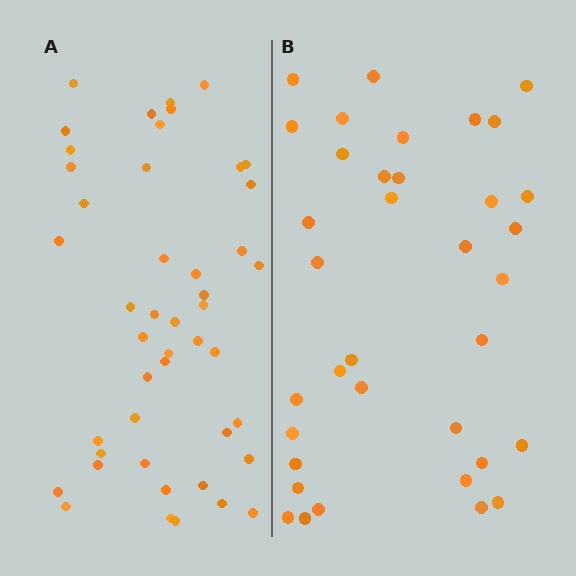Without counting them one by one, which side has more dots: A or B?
Region A (the left region) has more dots.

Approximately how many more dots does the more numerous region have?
Region A has roughly 10 or so more dots than region B.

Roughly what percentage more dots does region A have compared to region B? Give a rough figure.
About 30% more.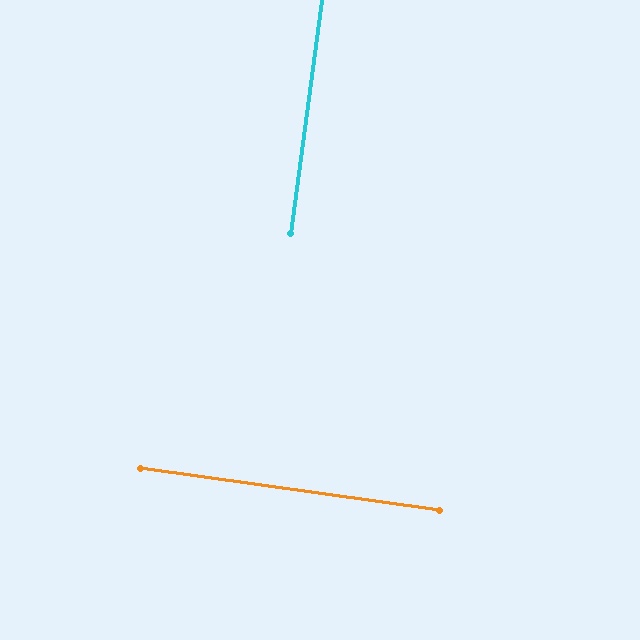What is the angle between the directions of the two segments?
Approximately 90 degrees.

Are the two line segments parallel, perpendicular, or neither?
Perpendicular — they meet at approximately 90°.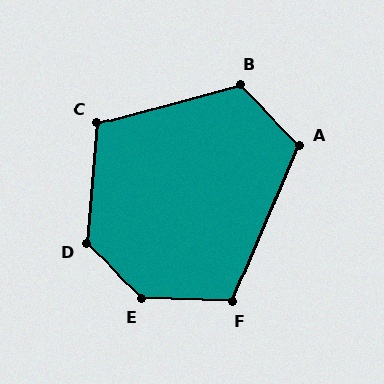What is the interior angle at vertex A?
Approximately 112 degrees (obtuse).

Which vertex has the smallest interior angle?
C, at approximately 110 degrees.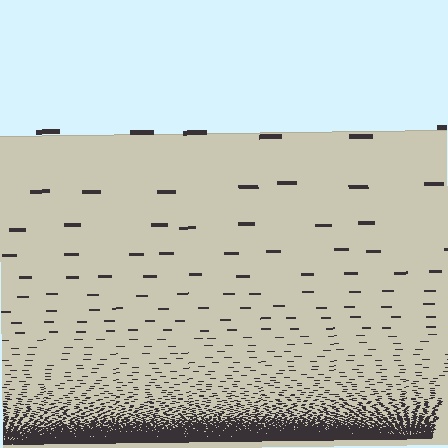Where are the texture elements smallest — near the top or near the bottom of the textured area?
Near the bottom.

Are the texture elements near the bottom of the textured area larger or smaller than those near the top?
Smaller. The gradient is inverted — elements near the bottom are smaller and denser.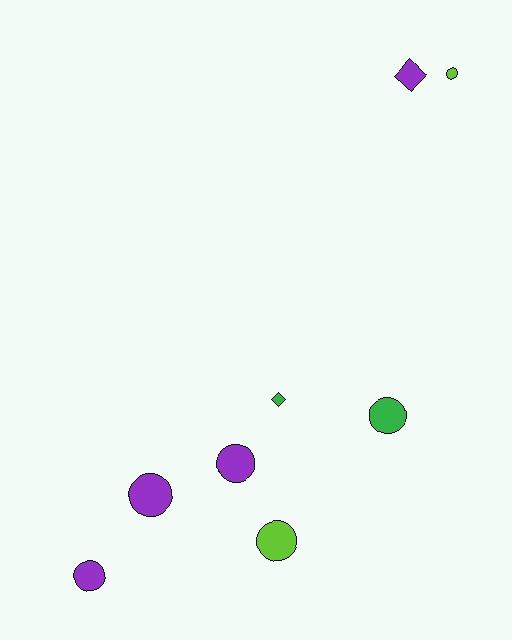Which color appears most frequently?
Purple, with 4 objects.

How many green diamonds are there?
There is 1 green diamond.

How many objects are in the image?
There are 8 objects.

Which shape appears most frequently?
Circle, with 6 objects.